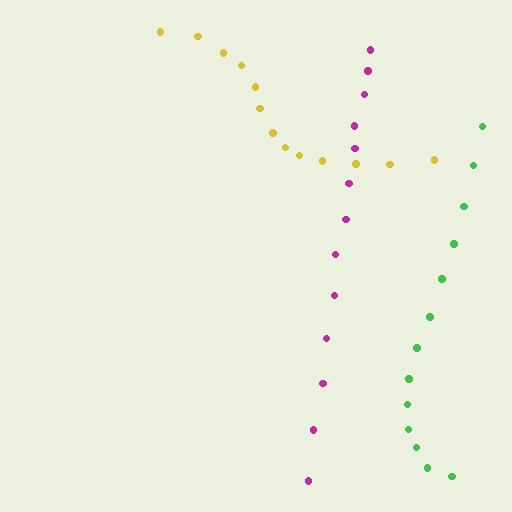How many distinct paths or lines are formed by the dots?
There are 3 distinct paths.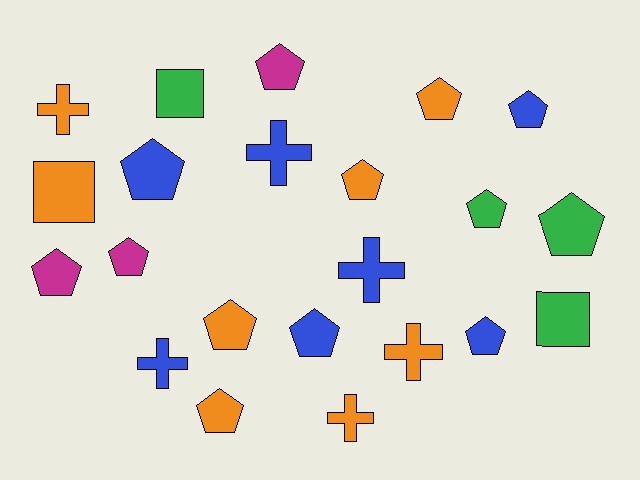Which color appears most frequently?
Orange, with 8 objects.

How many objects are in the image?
There are 22 objects.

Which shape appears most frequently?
Pentagon, with 13 objects.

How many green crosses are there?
There are no green crosses.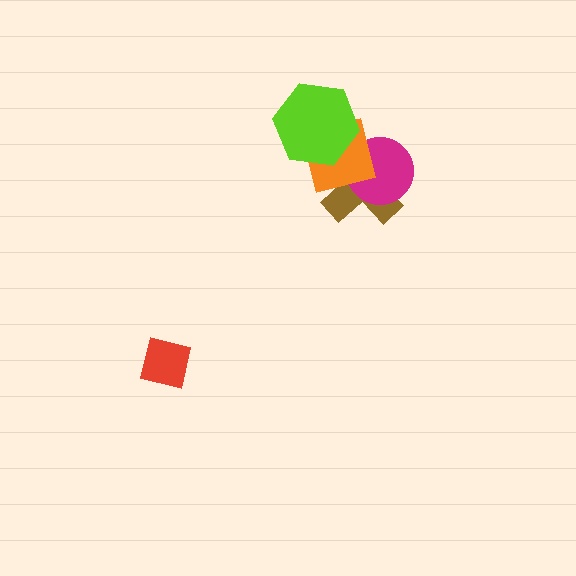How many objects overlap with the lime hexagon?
2 objects overlap with the lime hexagon.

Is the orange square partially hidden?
Yes, it is partially covered by another shape.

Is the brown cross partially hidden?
Yes, it is partially covered by another shape.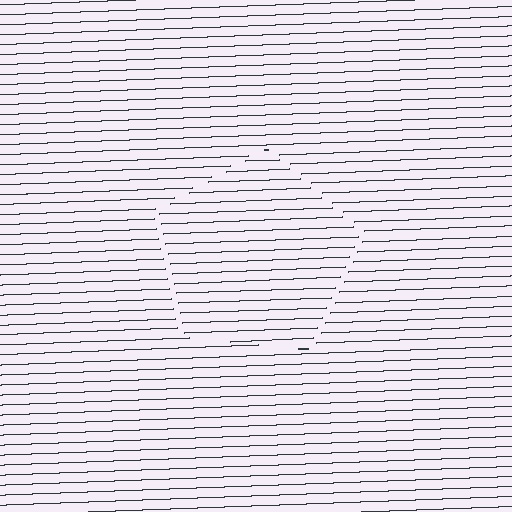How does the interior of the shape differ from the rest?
The interior of the shape contains the same grating, shifted by half a period — the contour is defined by the phase discontinuity where line-ends from the inner and outer gratings abut.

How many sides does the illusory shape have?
5 sides — the line-ends trace a pentagon.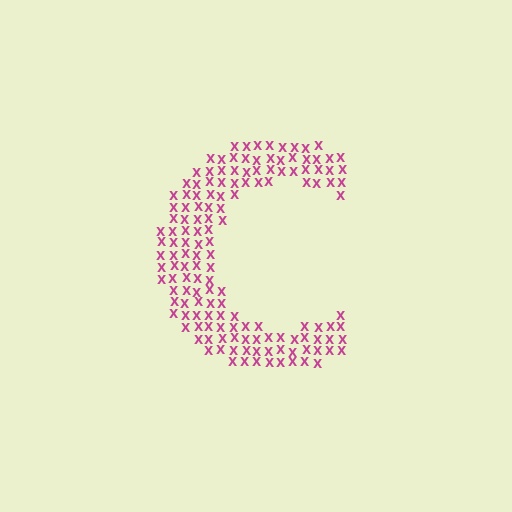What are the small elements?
The small elements are letter X's.